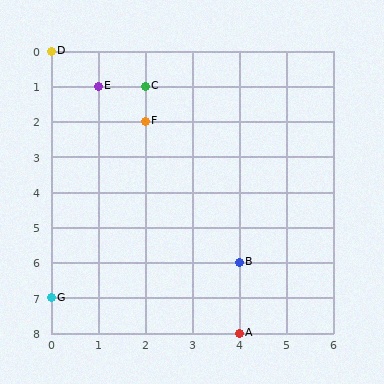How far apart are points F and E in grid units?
Points F and E are 1 column and 1 row apart (about 1.4 grid units diagonally).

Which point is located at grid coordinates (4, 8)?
Point A is at (4, 8).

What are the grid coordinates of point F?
Point F is at grid coordinates (2, 2).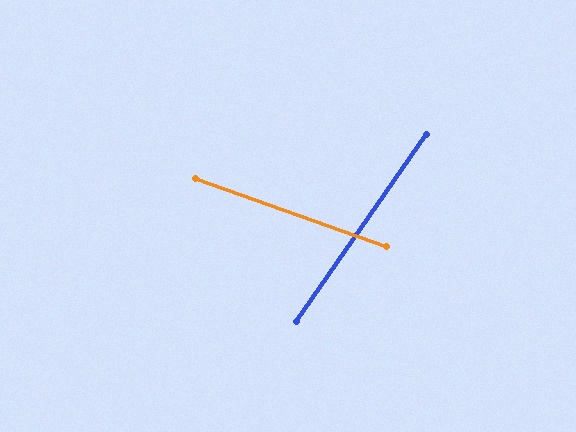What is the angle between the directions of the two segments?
Approximately 75 degrees.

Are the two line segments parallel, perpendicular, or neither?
Neither parallel nor perpendicular — they differ by about 75°.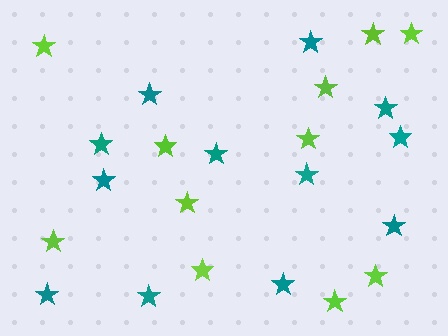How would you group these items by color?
There are 2 groups: one group of lime stars (11) and one group of teal stars (12).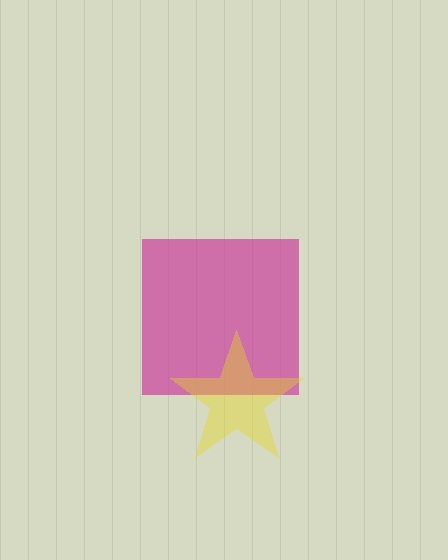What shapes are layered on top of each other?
The layered shapes are: a magenta square, a yellow star.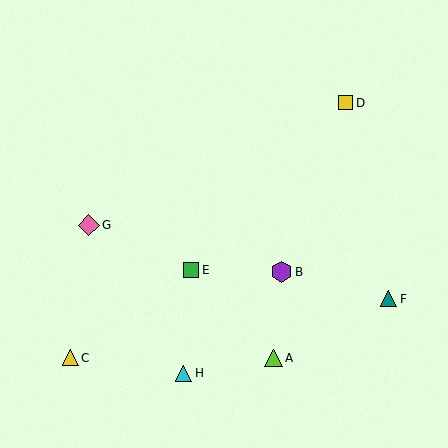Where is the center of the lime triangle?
The center of the lime triangle is at (274, 358).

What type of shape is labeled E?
Shape E is a green square.